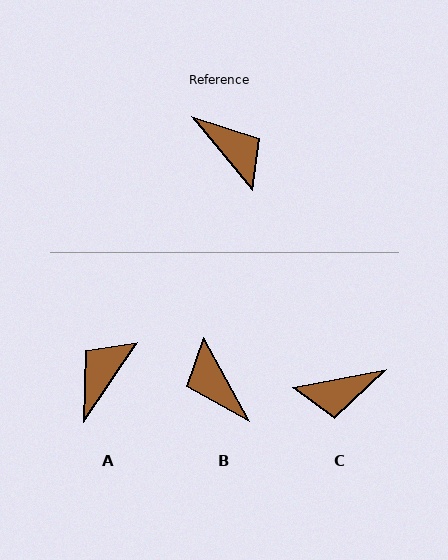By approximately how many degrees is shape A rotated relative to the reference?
Approximately 107 degrees counter-clockwise.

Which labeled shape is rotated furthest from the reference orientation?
B, about 169 degrees away.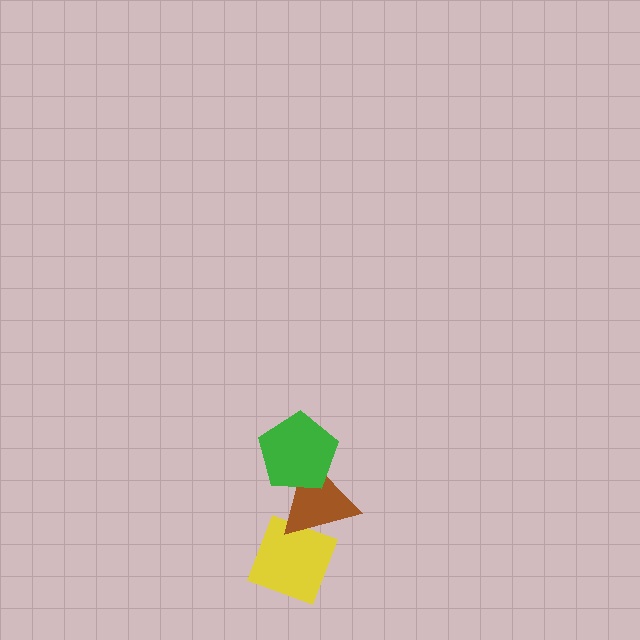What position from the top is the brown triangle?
The brown triangle is 2nd from the top.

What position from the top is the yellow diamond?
The yellow diamond is 3rd from the top.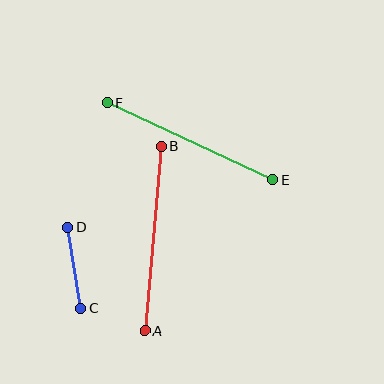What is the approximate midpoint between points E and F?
The midpoint is at approximately (190, 141) pixels.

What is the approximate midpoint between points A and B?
The midpoint is at approximately (153, 238) pixels.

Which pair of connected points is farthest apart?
Points A and B are farthest apart.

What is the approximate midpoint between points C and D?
The midpoint is at approximately (74, 267) pixels.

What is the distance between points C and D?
The distance is approximately 82 pixels.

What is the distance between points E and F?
The distance is approximately 182 pixels.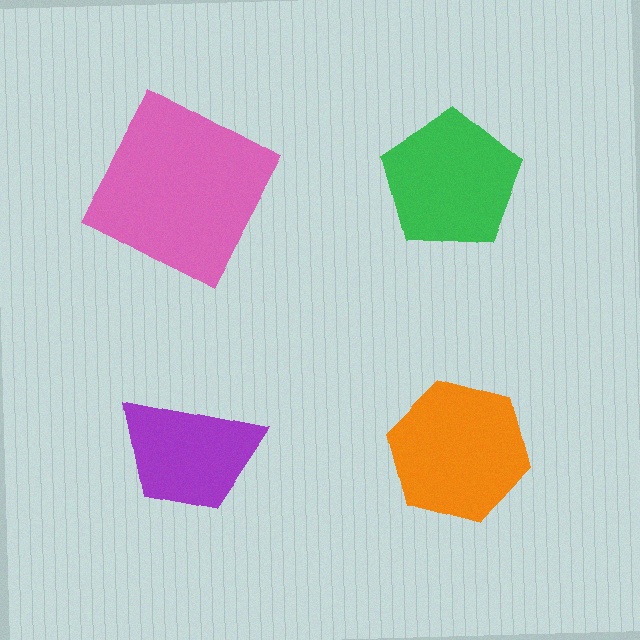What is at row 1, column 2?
A green pentagon.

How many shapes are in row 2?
2 shapes.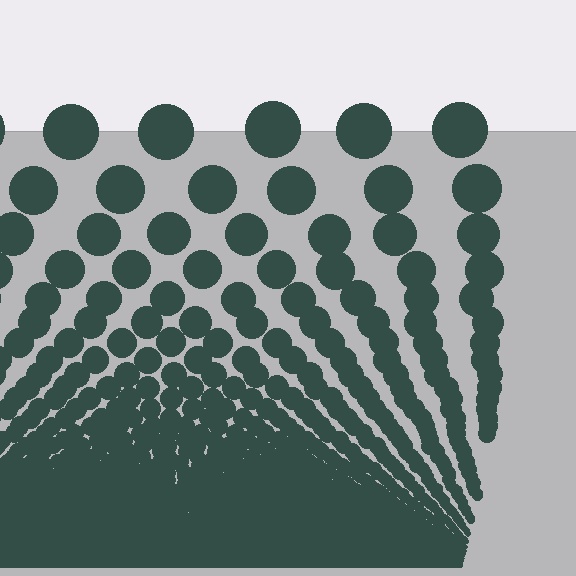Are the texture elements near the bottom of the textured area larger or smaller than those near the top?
Smaller. The gradient is inverted — elements near the bottom are smaller and denser.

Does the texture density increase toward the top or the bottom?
Density increases toward the bottom.